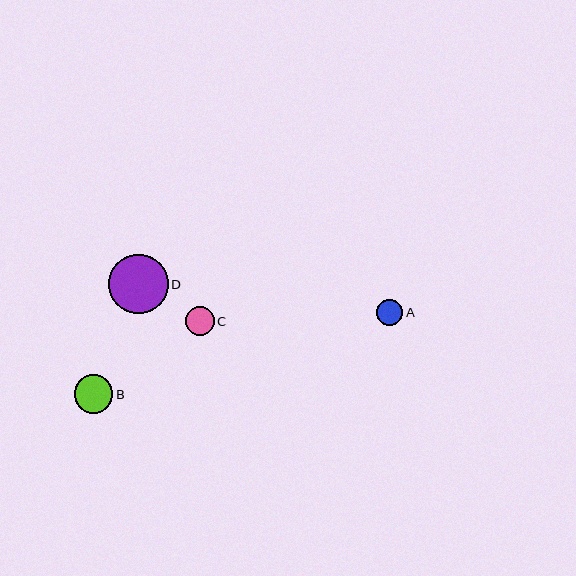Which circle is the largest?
Circle D is the largest with a size of approximately 60 pixels.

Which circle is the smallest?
Circle A is the smallest with a size of approximately 26 pixels.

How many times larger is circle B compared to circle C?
Circle B is approximately 1.3 times the size of circle C.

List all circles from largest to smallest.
From largest to smallest: D, B, C, A.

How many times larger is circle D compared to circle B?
Circle D is approximately 1.6 times the size of circle B.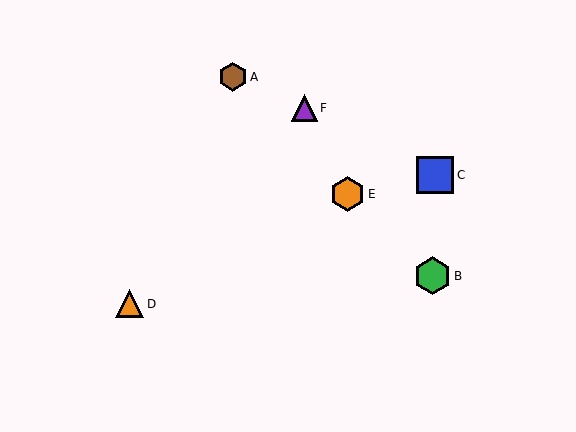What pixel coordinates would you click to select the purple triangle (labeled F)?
Click at (304, 108) to select the purple triangle F.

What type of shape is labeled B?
Shape B is a green hexagon.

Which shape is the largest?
The green hexagon (labeled B) is the largest.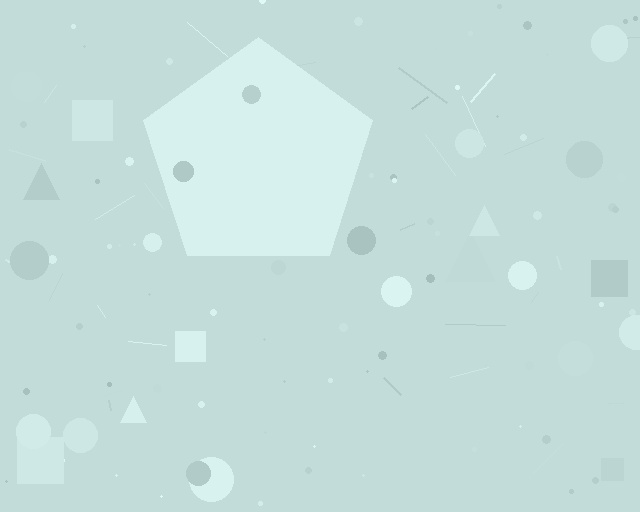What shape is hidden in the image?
A pentagon is hidden in the image.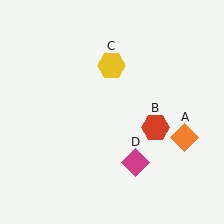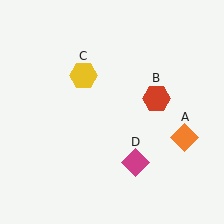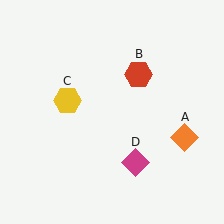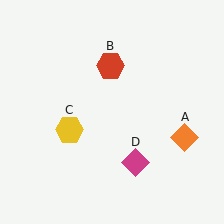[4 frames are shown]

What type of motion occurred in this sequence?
The red hexagon (object B), yellow hexagon (object C) rotated counterclockwise around the center of the scene.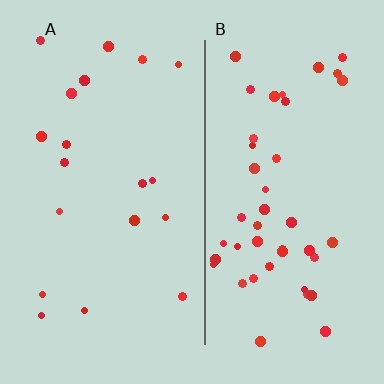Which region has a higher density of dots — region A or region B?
B (the right).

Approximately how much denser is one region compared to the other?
Approximately 2.4× — region B over region A.